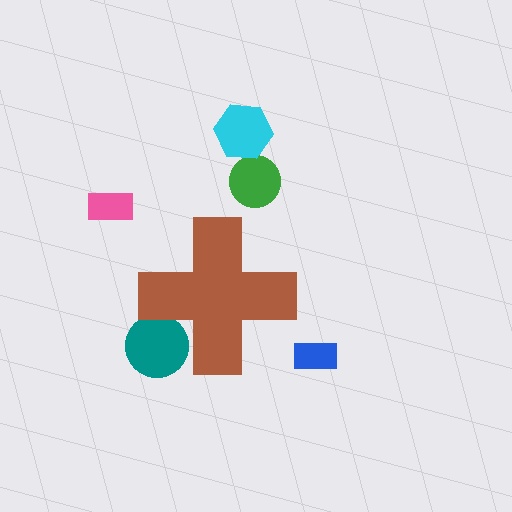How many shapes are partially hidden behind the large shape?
1 shape is partially hidden.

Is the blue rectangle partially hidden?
No, the blue rectangle is fully visible.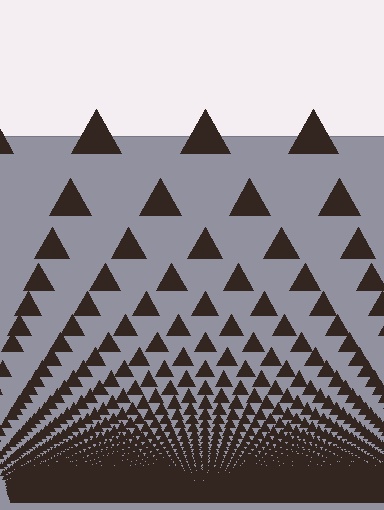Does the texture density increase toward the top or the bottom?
Density increases toward the bottom.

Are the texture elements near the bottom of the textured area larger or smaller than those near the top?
Smaller. The gradient is inverted — elements near the bottom are smaller and denser.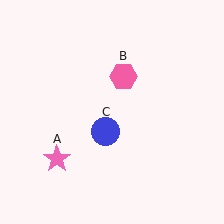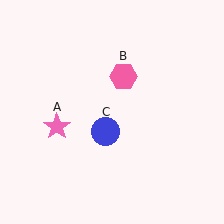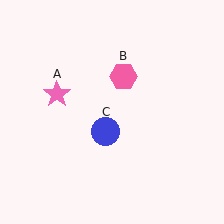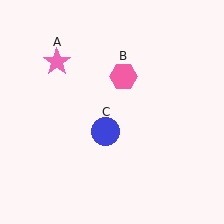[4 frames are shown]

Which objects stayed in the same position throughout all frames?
Pink hexagon (object B) and blue circle (object C) remained stationary.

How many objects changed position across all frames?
1 object changed position: pink star (object A).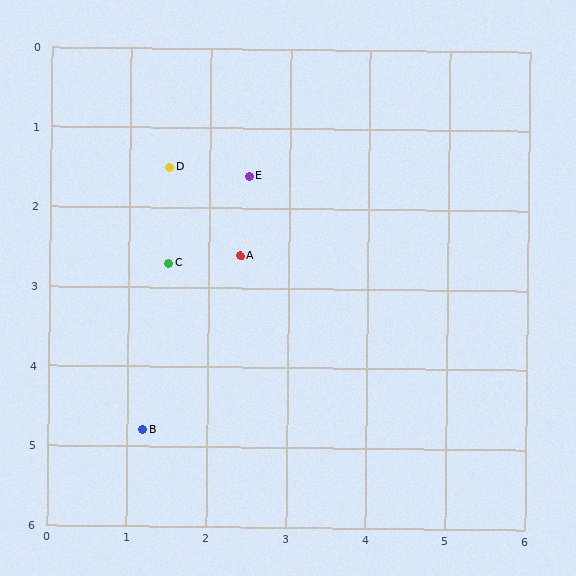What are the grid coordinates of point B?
Point B is at approximately (1.2, 4.8).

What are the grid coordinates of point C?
Point C is at approximately (1.5, 2.7).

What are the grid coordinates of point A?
Point A is at approximately (2.4, 2.6).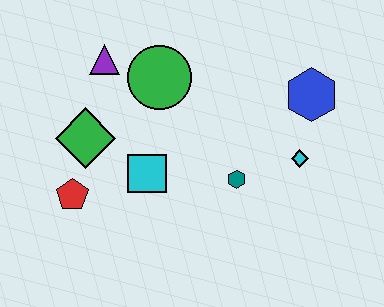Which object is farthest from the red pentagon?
The blue hexagon is farthest from the red pentagon.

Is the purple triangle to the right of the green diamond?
Yes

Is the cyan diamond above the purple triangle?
No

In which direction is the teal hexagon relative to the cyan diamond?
The teal hexagon is to the left of the cyan diamond.